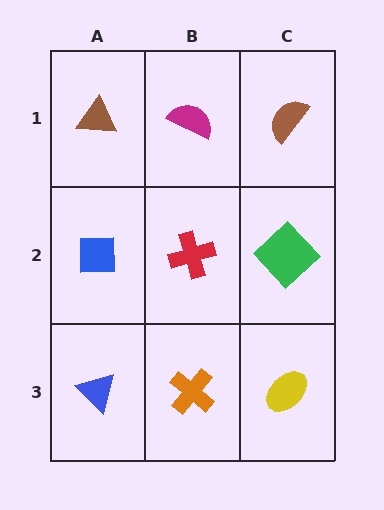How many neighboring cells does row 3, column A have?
2.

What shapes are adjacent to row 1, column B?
A red cross (row 2, column B), a brown triangle (row 1, column A), a brown semicircle (row 1, column C).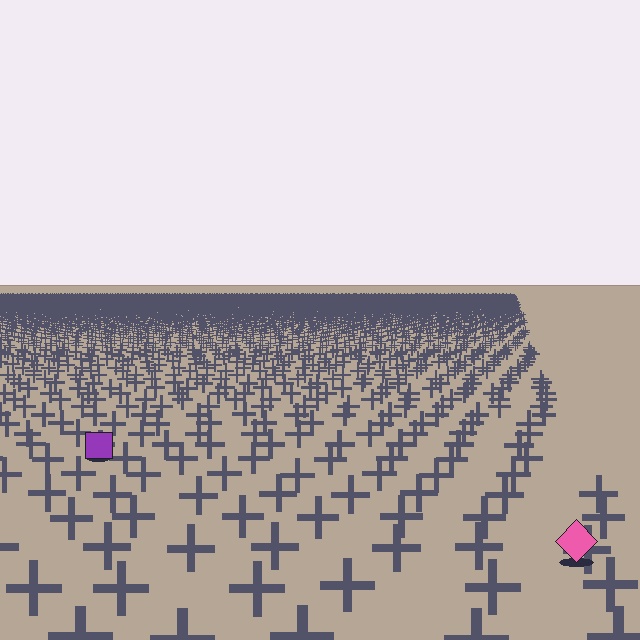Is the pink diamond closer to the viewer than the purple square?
Yes. The pink diamond is closer — you can tell from the texture gradient: the ground texture is coarser near it.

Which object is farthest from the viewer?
The purple square is farthest from the viewer. It appears smaller and the ground texture around it is denser.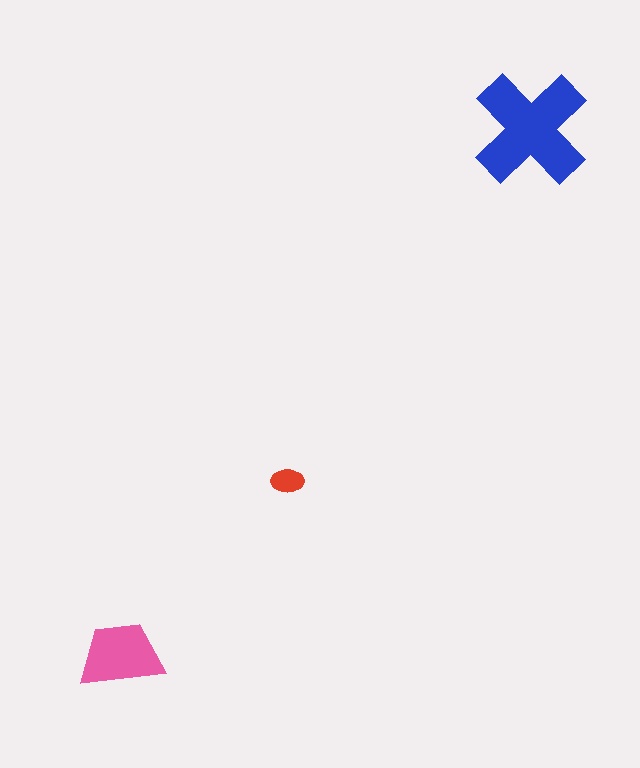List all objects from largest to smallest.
The blue cross, the pink trapezoid, the red ellipse.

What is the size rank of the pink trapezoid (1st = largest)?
2nd.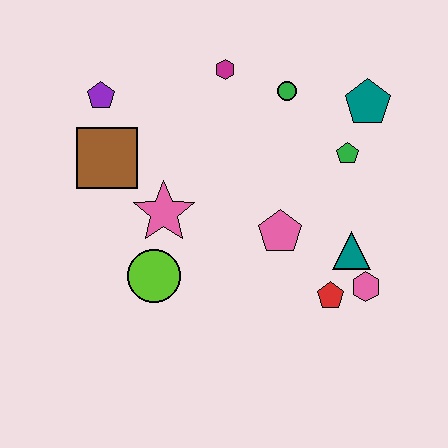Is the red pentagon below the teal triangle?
Yes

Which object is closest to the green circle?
The magenta hexagon is closest to the green circle.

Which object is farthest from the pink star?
The teal pentagon is farthest from the pink star.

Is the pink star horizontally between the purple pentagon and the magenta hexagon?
Yes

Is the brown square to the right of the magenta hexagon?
No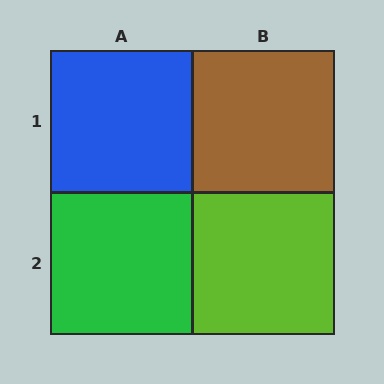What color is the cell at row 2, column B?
Lime.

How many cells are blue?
1 cell is blue.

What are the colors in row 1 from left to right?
Blue, brown.